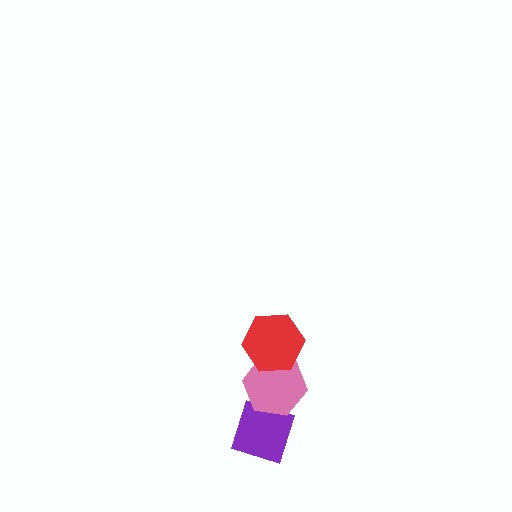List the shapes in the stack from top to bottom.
From top to bottom: the red hexagon, the pink hexagon, the purple diamond.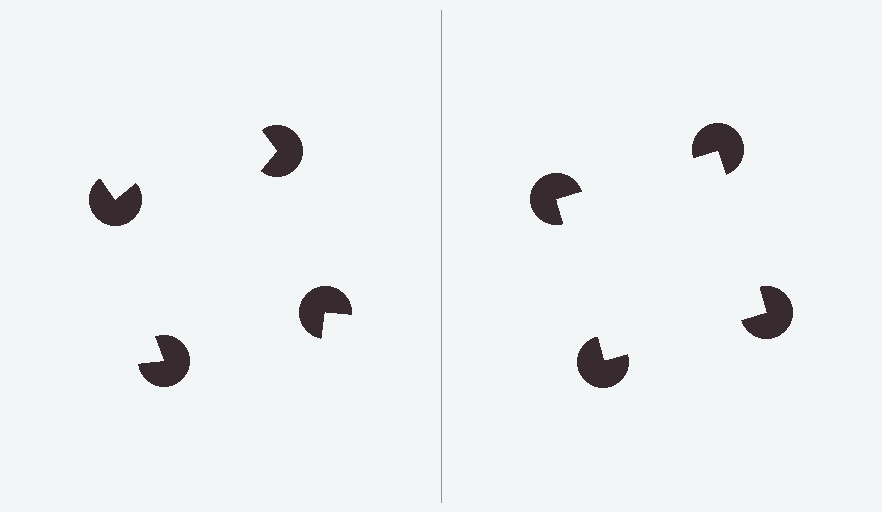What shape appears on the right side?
An illusory square.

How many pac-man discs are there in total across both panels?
8 — 4 on each side.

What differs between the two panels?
The pac-man discs are positioned identically on both sides; only the wedge orientations differ. On the right they align to a square; on the left they are misaligned.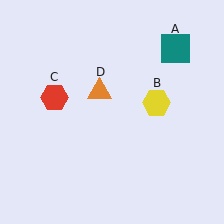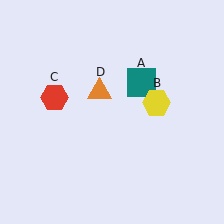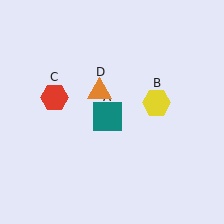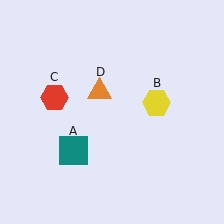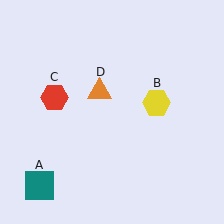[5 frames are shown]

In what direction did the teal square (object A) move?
The teal square (object A) moved down and to the left.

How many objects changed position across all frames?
1 object changed position: teal square (object A).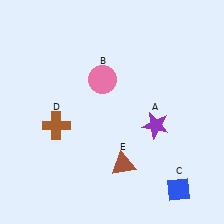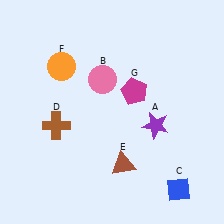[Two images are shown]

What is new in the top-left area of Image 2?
An orange circle (F) was added in the top-left area of Image 2.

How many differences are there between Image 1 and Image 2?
There are 2 differences between the two images.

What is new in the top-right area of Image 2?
A magenta pentagon (G) was added in the top-right area of Image 2.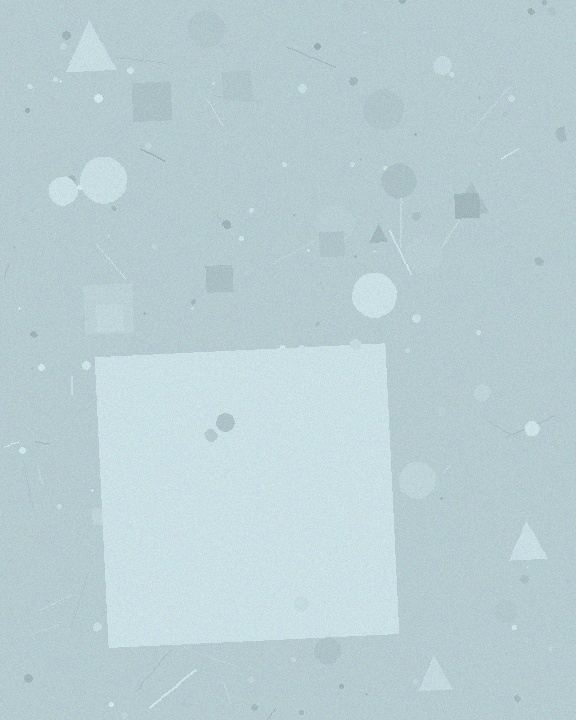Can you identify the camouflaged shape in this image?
The camouflaged shape is a square.